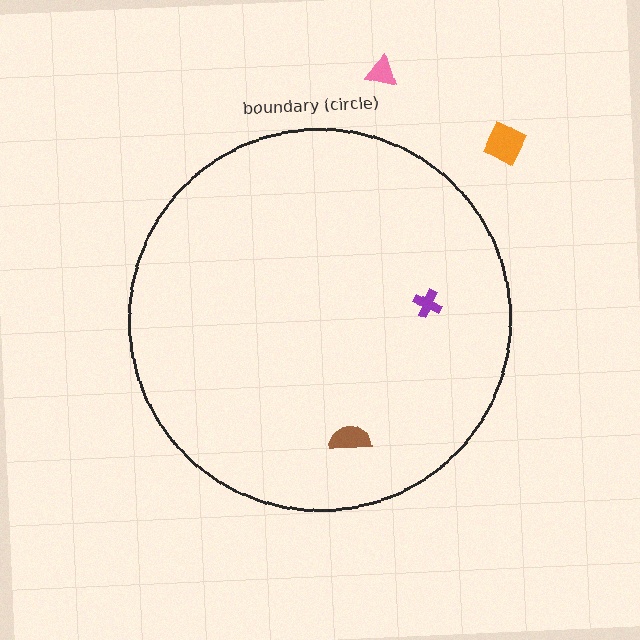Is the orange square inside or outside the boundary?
Outside.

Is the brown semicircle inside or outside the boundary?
Inside.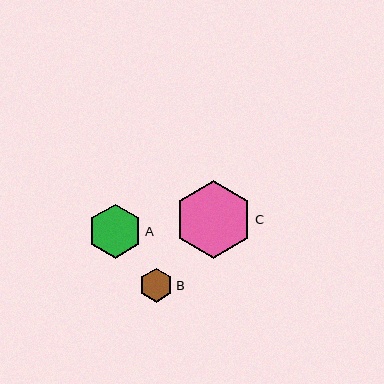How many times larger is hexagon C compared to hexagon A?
Hexagon C is approximately 1.4 times the size of hexagon A.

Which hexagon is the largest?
Hexagon C is the largest with a size of approximately 78 pixels.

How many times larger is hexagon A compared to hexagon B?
Hexagon A is approximately 1.6 times the size of hexagon B.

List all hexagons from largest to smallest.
From largest to smallest: C, A, B.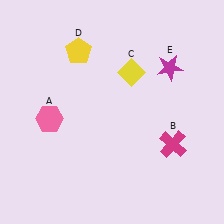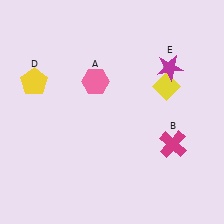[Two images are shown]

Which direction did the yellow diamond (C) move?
The yellow diamond (C) moved right.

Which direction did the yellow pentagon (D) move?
The yellow pentagon (D) moved left.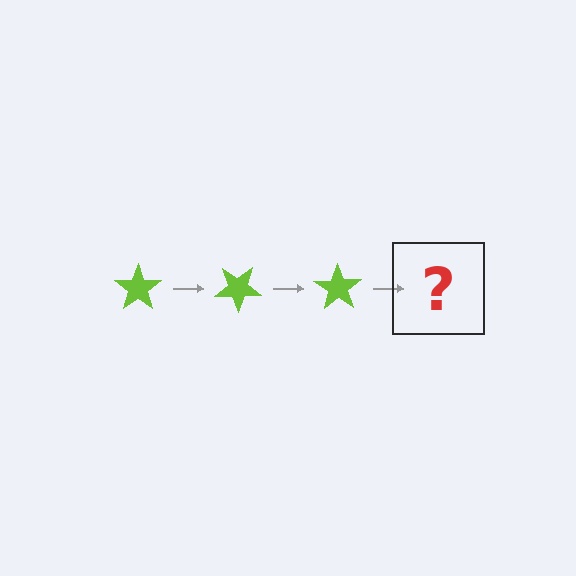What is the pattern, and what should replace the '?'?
The pattern is that the star rotates 35 degrees each step. The '?' should be a lime star rotated 105 degrees.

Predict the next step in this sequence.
The next step is a lime star rotated 105 degrees.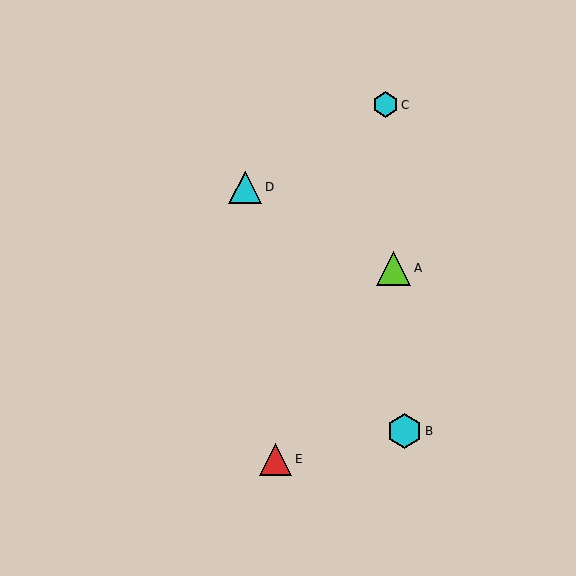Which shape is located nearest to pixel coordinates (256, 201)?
The cyan triangle (labeled D) at (245, 188) is nearest to that location.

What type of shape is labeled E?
Shape E is a red triangle.